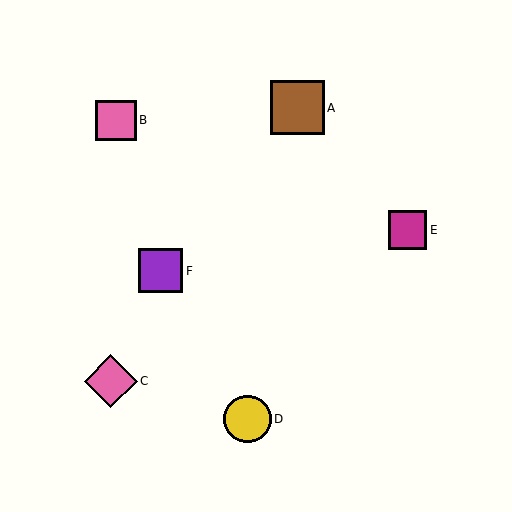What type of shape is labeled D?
Shape D is a yellow circle.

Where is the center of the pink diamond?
The center of the pink diamond is at (111, 381).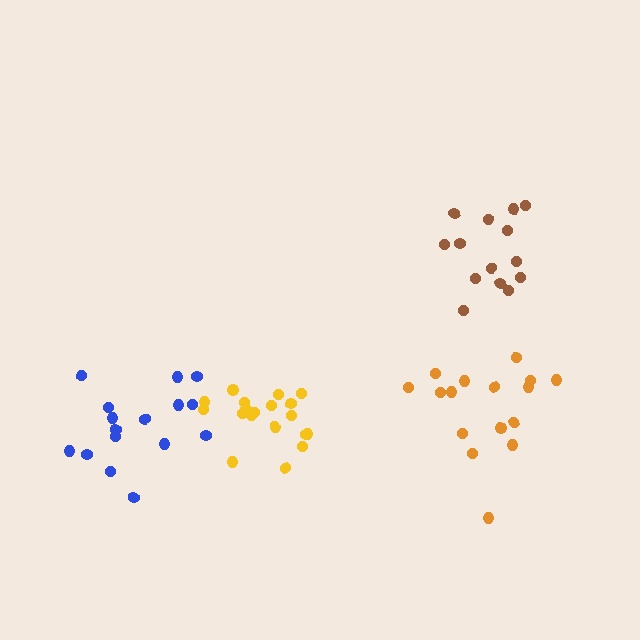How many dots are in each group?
Group 1: 19 dots, Group 2: 16 dots, Group 3: 16 dots, Group 4: 14 dots (65 total).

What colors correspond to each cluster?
The clusters are colored: yellow, blue, orange, brown.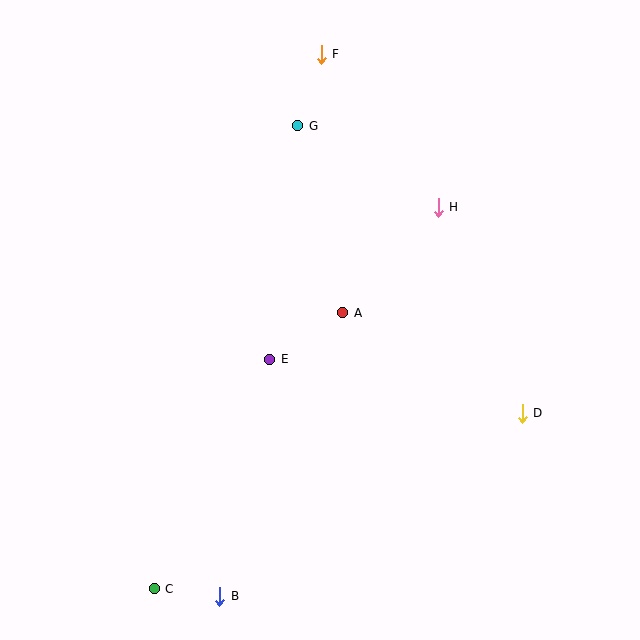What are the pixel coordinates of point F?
Point F is at (321, 54).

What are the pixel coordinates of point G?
Point G is at (298, 126).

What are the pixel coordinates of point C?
Point C is at (154, 589).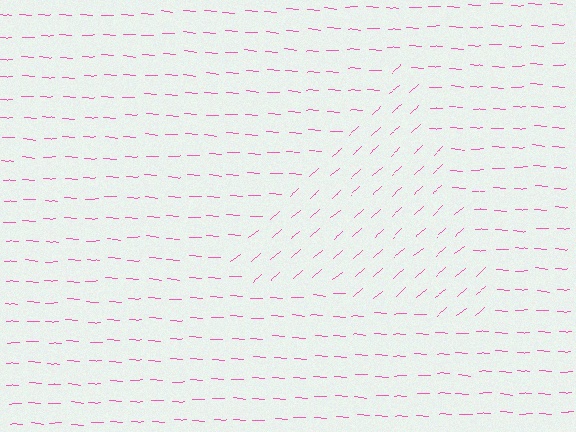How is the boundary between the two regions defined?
The boundary is defined purely by a change in line orientation (approximately 45 degrees difference). All lines are the same color and thickness.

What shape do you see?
I see a triangle.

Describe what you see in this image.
The image is filled with small pink line segments. A triangle region in the image has lines oriented differently from the surrounding lines, creating a visible texture boundary.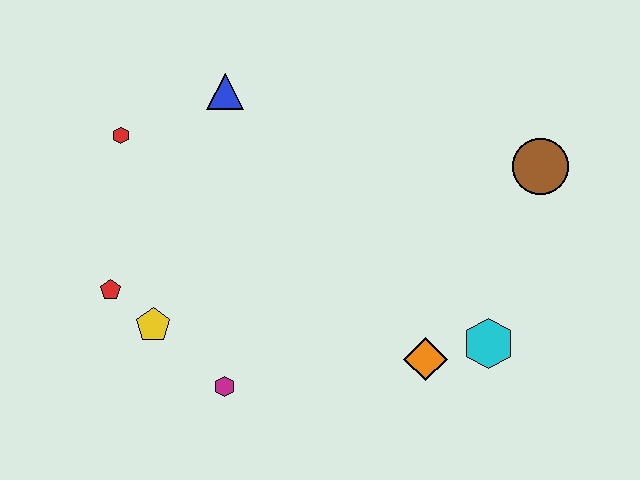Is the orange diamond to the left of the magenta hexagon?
No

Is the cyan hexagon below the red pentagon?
Yes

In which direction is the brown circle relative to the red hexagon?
The brown circle is to the right of the red hexagon.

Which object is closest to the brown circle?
The cyan hexagon is closest to the brown circle.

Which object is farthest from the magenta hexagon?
The brown circle is farthest from the magenta hexagon.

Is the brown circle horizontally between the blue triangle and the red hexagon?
No